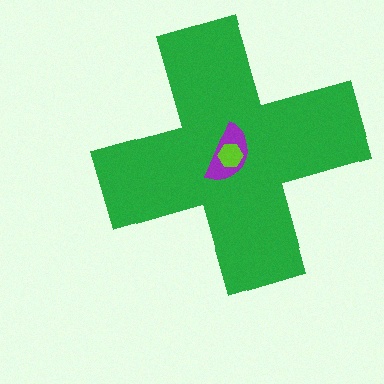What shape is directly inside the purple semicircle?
The lime hexagon.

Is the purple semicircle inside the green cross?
Yes.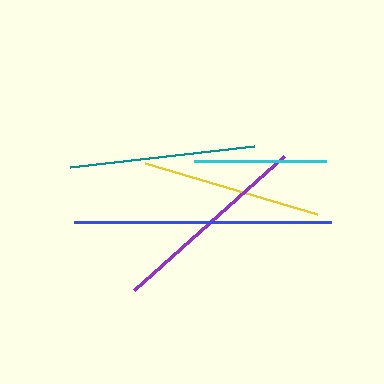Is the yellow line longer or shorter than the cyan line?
The yellow line is longer than the cyan line.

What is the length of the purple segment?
The purple segment is approximately 201 pixels long.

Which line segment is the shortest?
The cyan line is the shortest at approximately 132 pixels.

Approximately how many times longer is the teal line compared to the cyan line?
The teal line is approximately 1.4 times the length of the cyan line.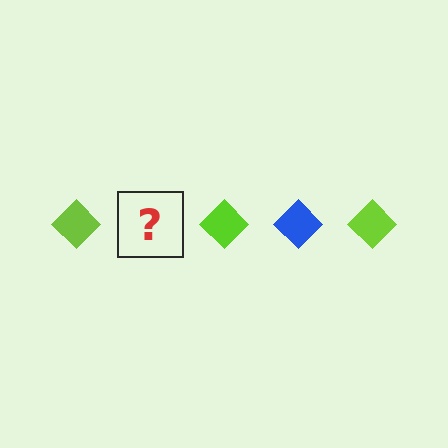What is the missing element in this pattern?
The missing element is a blue diamond.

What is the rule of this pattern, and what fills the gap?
The rule is that the pattern cycles through lime, blue diamonds. The gap should be filled with a blue diamond.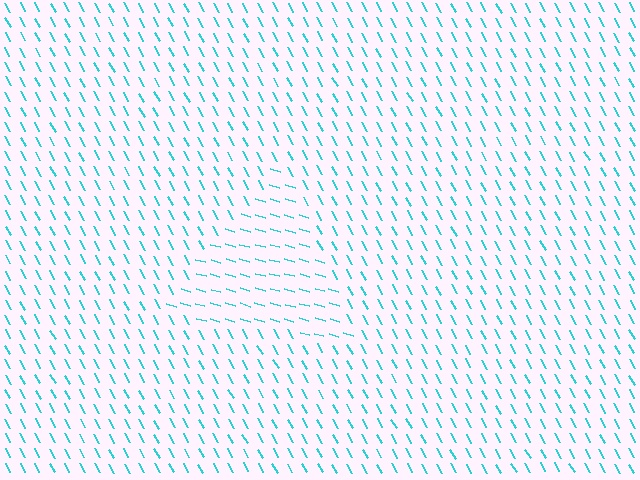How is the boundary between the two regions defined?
The boundary is defined purely by a change in line orientation (approximately 45 degrees difference). All lines are the same color and thickness.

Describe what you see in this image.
The image is filled with small cyan line segments. A triangle region in the image has lines oriented differently from the surrounding lines, creating a visible texture boundary.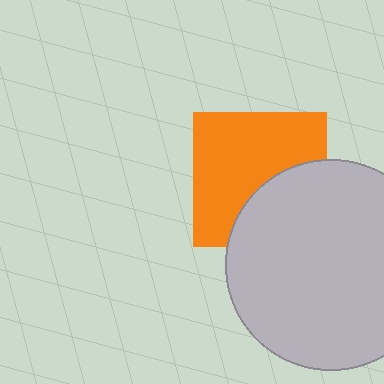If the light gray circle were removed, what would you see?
You would see the complete orange square.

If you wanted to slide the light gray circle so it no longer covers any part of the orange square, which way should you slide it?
Slide it toward the lower-right — that is the most direct way to separate the two shapes.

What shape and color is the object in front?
The object in front is a light gray circle.